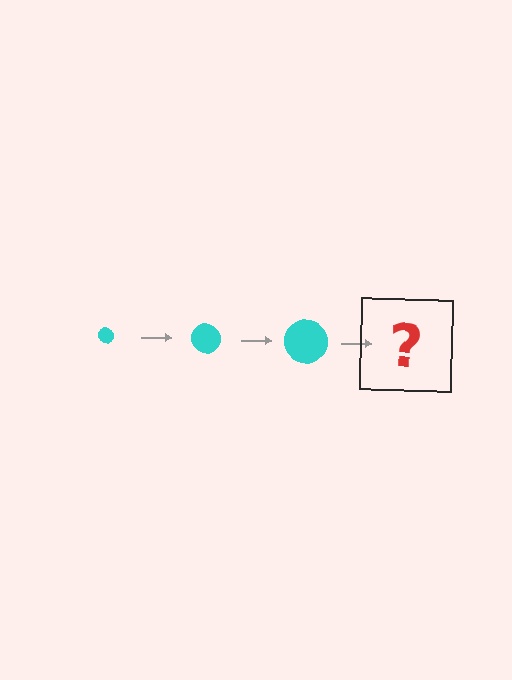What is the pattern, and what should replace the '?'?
The pattern is that the circle gets progressively larger each step. The '?' should be a cyan circle, larger than the previous one.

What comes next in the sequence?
The next element should be a cyan circle, larger than the previous one.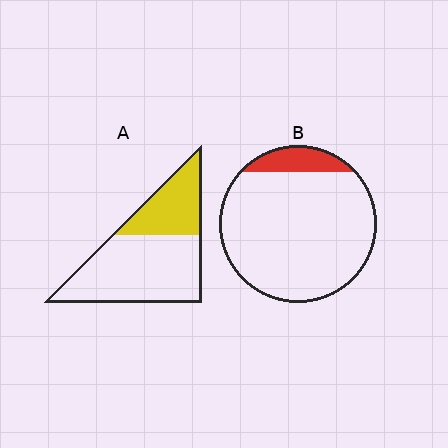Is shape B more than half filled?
No.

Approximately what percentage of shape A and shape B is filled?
A is approximately 35% and B is approximately 10%.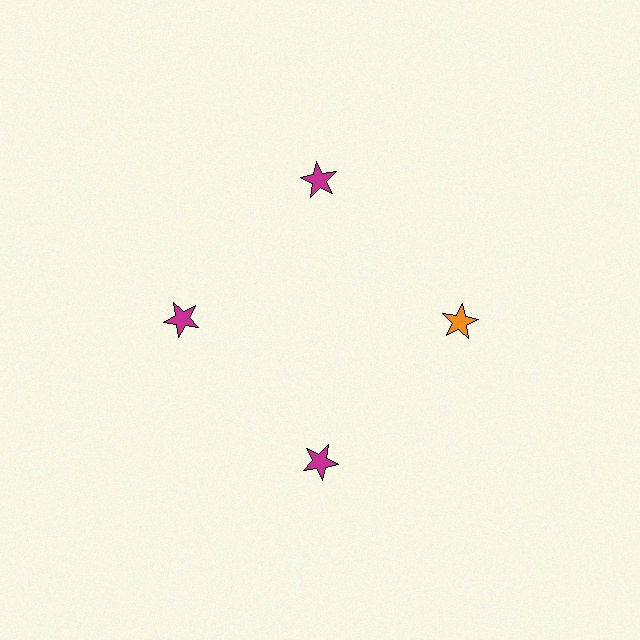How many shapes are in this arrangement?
There are 4 shapes arranged in a ring pattern.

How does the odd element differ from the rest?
It has a different color: orange instead of magenta.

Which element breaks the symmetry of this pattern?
The orange star at roughly the 3 o'clock position breaks the symmetry. All other shapes are magenta stars.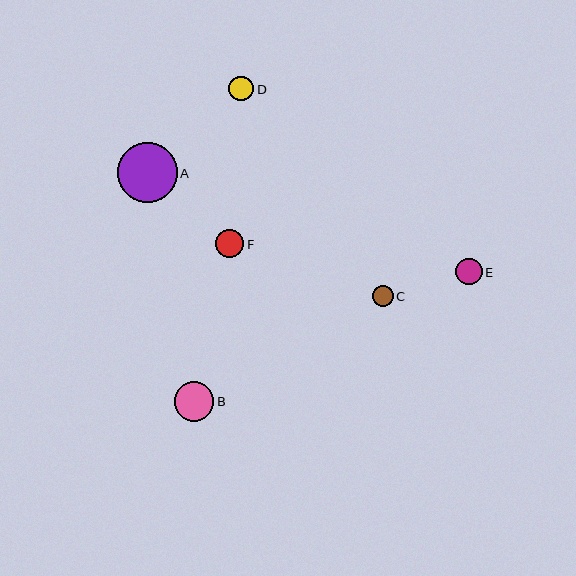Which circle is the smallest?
Circle C is the smallest with a size of approximately 21 pixels.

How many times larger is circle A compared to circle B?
Circle A is approximately 1.5 times the size of circle B.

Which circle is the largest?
Circle A is the largest with a size of approximately 60 pixels.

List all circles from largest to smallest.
From largest to smallest: A, B, F, E, D, C.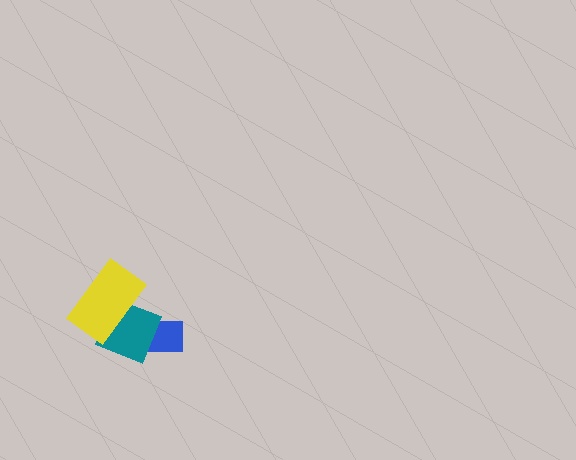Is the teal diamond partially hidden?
Yes, it is partially covered by another shape.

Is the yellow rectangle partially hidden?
No, no other shape covers it.